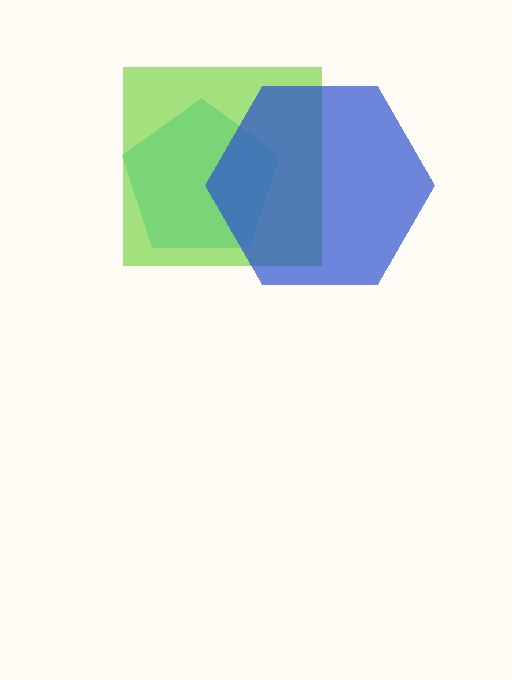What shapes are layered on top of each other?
The layered shapes are: a cyan pentagon, a lime square, a blue hexagon.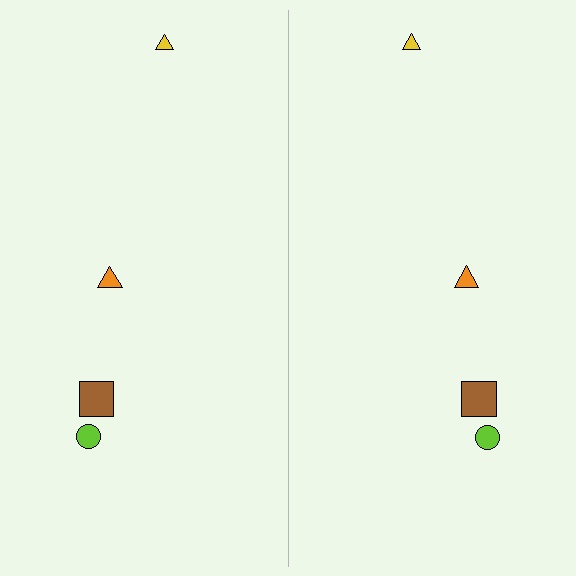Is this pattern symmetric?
Yes, this pattern has bilateral (reflection) symmetry.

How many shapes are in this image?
There are 8 shapes in this image.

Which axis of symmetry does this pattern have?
The pattern has a vertical axis of symmetry running through the center of the image.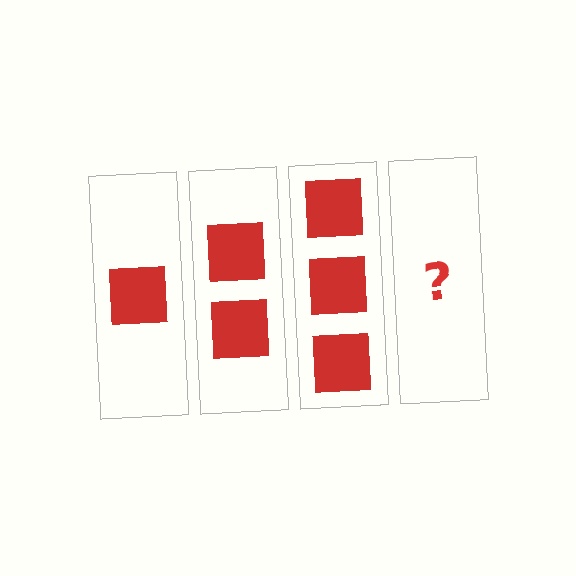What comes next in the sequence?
The next element should be 4 squares.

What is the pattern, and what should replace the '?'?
The pattern is that each step adds one more square. The '?' should be 4 squares.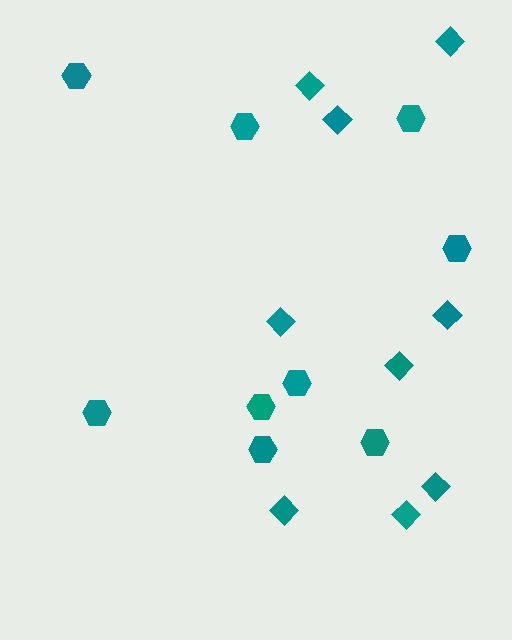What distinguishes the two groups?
There are 2 groups: one group of hexagons (9) and one group of diamonds (9).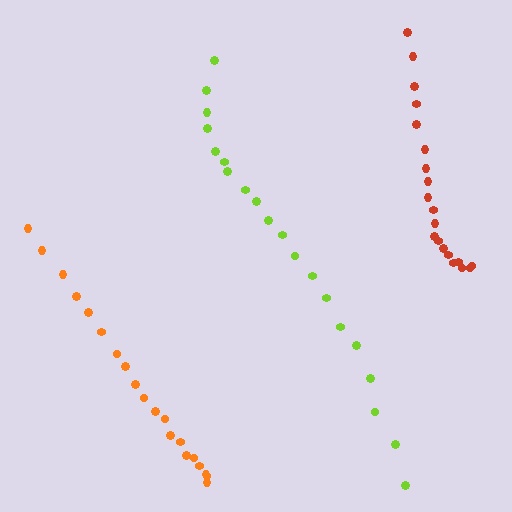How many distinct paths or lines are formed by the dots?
There are 3 distinct paths.